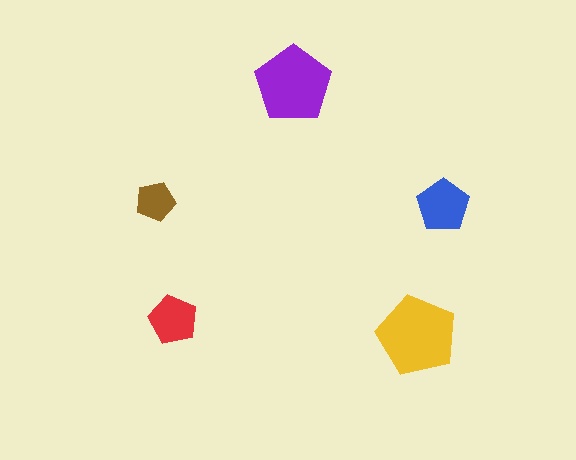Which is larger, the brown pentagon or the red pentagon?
The red one.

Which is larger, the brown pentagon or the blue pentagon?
The blue one.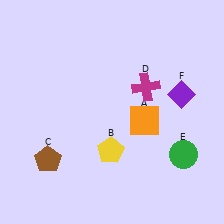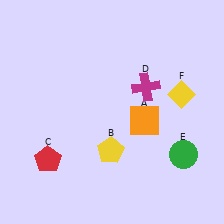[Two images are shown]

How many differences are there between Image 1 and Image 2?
There are 2 differences between the two images.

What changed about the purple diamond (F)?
In Image 1, F is purple. In Image 2, it changed to yellow.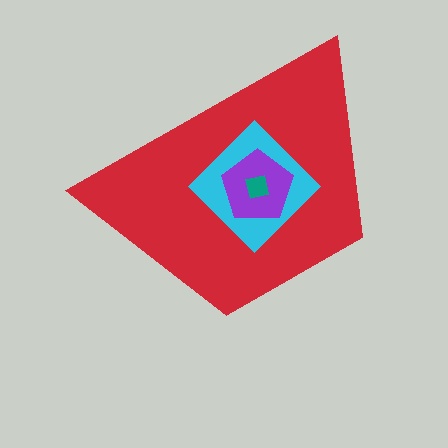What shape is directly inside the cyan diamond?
The purple pentagon.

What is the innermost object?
The teal square.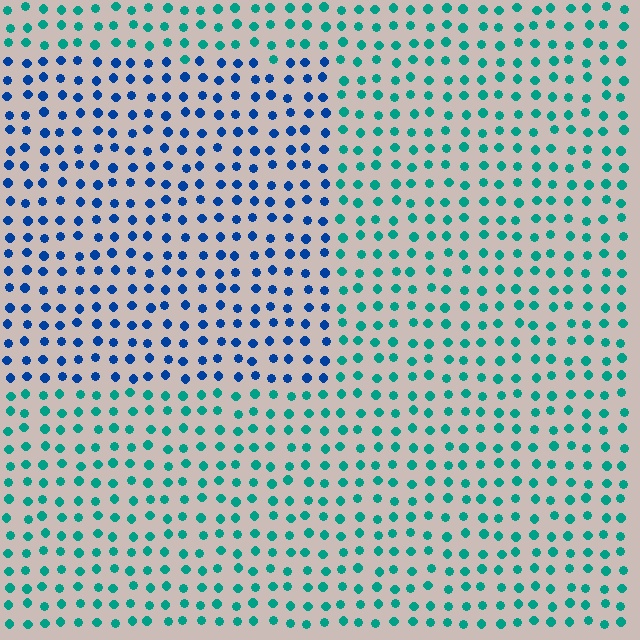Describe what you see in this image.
The image is filled with small teal elements in a uniform arrangement. A rectangle-shaped region is visible where the elements are tinted to a slightly different hue, forming a subtle color boundary.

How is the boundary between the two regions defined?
The boundary is defined purely by a slight shift in hue (about 46 degrees). Spacing, size, and orientation are identical on both sides.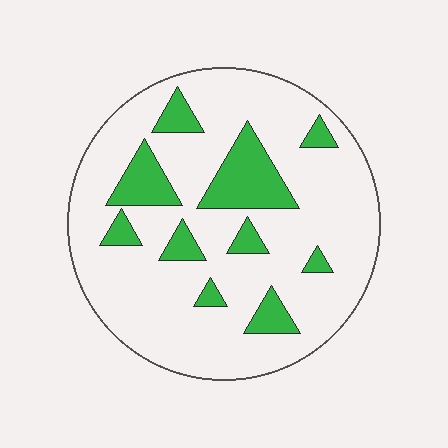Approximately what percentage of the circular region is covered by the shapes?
Approximately 20%.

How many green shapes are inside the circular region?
10.